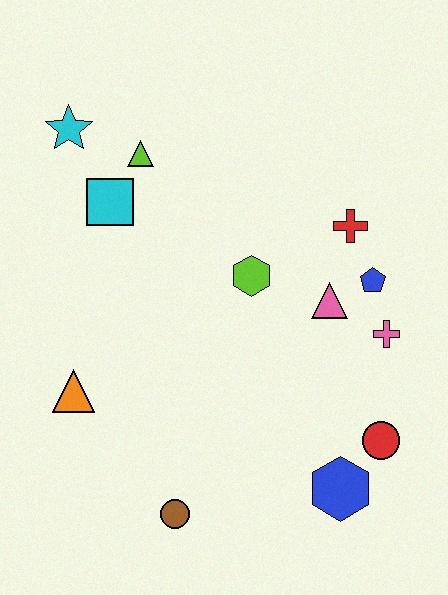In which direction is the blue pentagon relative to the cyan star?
The blue pentagon is to the right of the cyan star.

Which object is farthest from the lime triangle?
The blue hexagon is farthest from the lime triangle.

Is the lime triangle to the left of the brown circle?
Yes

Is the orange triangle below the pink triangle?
Yes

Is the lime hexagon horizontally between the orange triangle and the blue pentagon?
Yes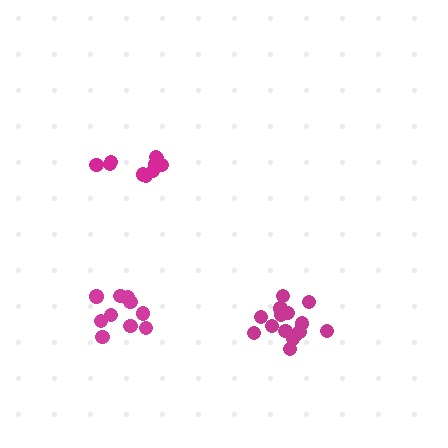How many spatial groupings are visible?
There are 3 spatial groupings.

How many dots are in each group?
Group 1: 15 dots, Group 2: 10 dots, Group 3: 10 dots (35 total).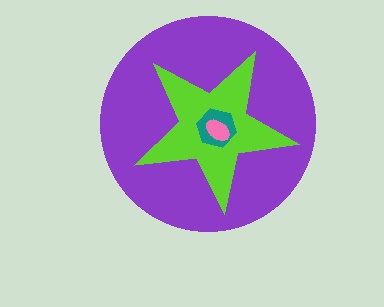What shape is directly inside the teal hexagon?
The pink ellipse.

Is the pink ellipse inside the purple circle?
Yes.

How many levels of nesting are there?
4.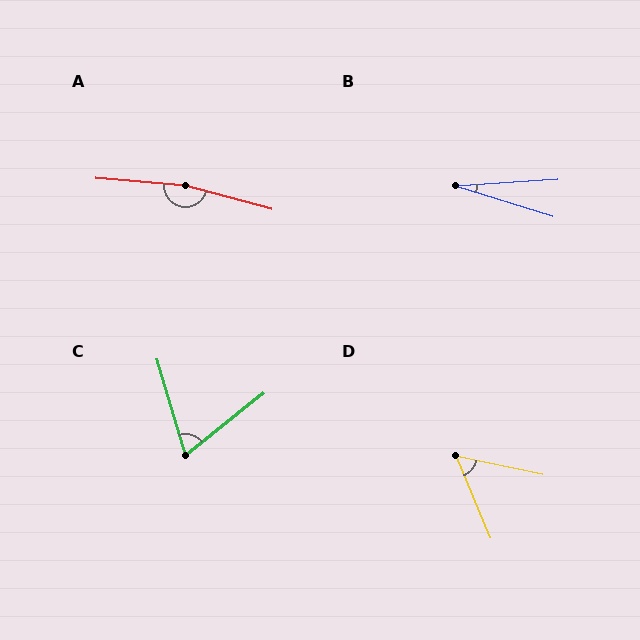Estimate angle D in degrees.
Approximately 55 degrees.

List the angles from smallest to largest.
B (21°), D (55°), C (68°), A (170°).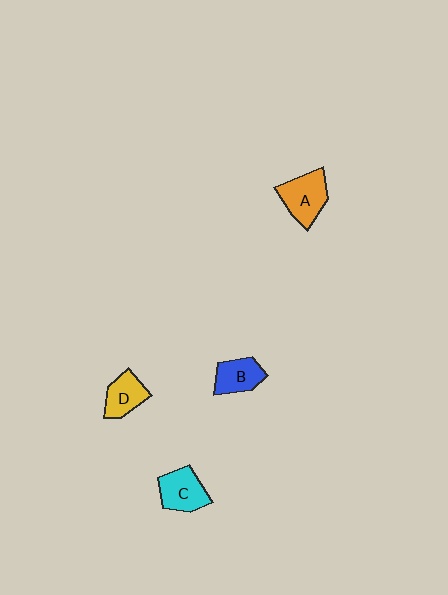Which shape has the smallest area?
Shape D (yellow).